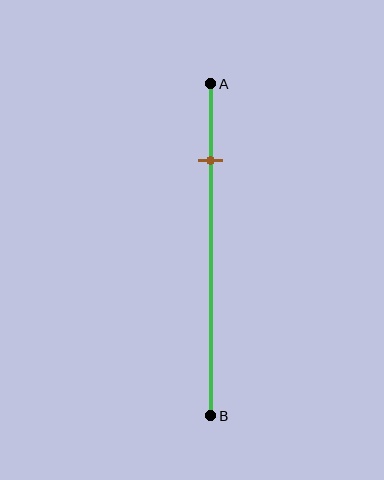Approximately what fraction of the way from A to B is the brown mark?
The brown mark is approximately 25% of the way from A to B.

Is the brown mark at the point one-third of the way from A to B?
No, the mark is at about 25% from A, not at the 33% one-third point.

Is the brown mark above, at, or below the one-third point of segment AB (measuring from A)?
The brown mark is above the one-third point of segment AB.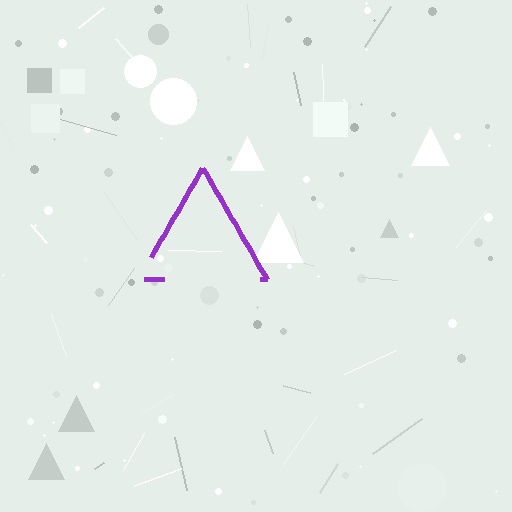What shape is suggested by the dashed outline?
The dashed outline suggests a triangle.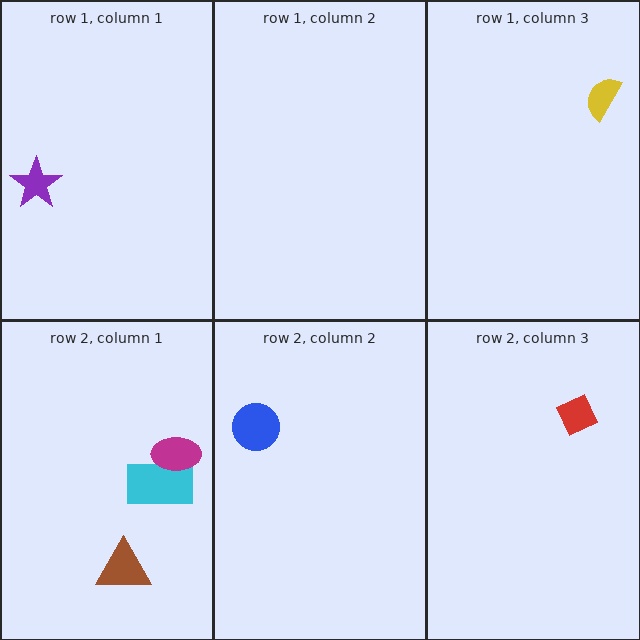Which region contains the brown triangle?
The row 2, column 1 region.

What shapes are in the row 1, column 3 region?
The yellow semicircle.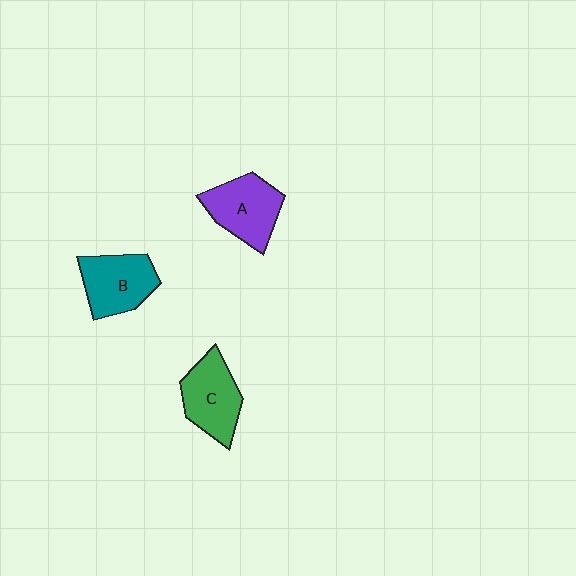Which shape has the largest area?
Shape A (purple).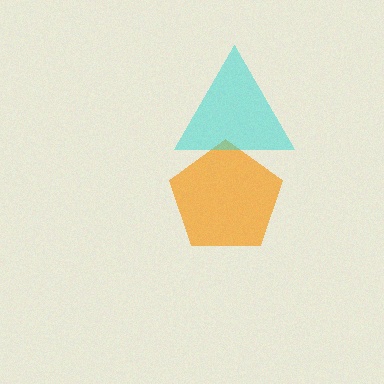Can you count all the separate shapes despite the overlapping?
Yes, there are 2 separate shapes.